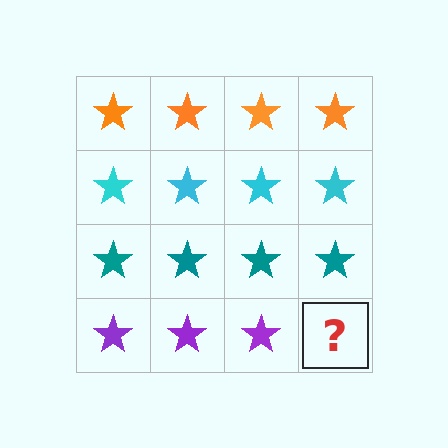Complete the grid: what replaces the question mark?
The question mark should be replaced with a purple star.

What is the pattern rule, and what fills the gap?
The rule is that each row has a consistent color. The gap should be filled with a purple star.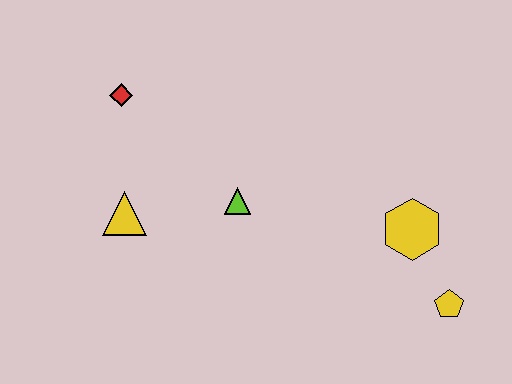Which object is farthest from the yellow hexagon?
The red diamond is farthest from the yellow hexagon.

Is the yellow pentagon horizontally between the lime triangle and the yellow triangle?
No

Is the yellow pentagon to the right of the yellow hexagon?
Yes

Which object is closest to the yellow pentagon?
The yellow hexagon is closest to the yellow pentagon.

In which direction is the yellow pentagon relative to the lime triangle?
The yellow pentagon is to the right of the lime triangle.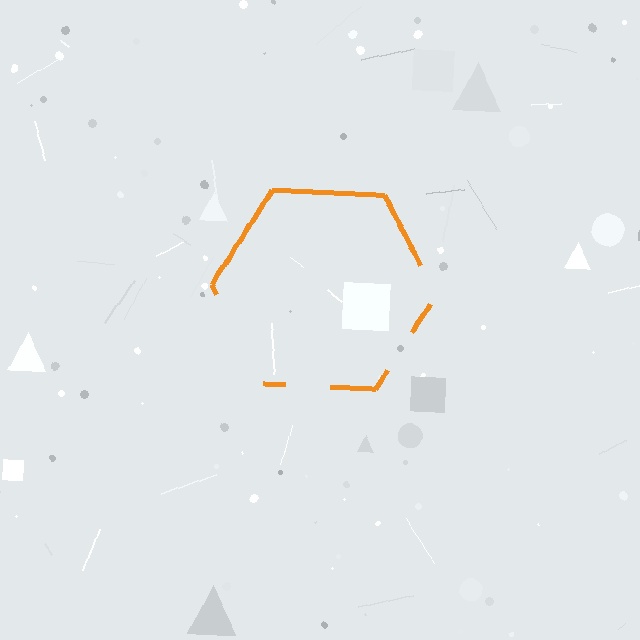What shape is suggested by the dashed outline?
The dashed outline suggests a hexagon.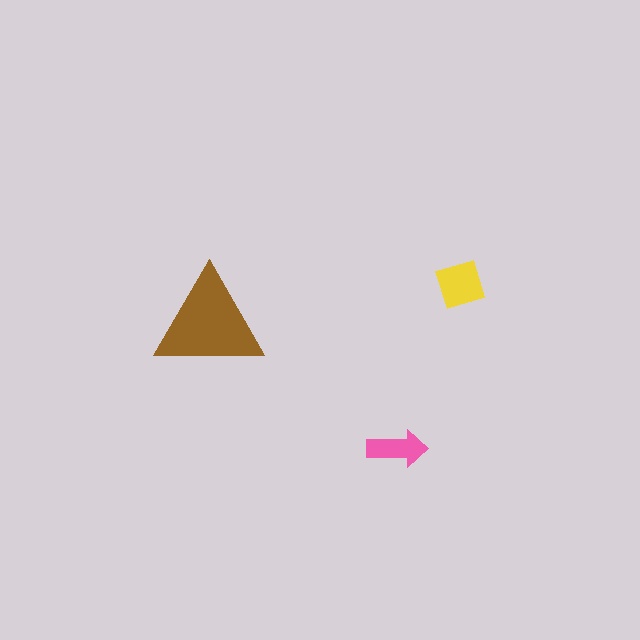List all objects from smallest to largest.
The pink arrow, the yellow square, the brown triangle.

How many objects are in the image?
There are 3 objects in the image.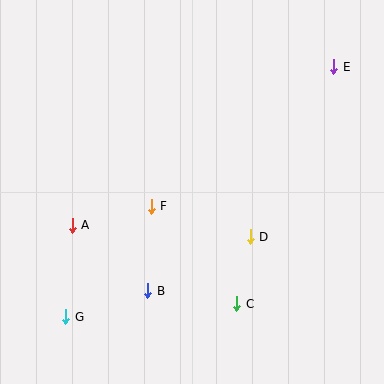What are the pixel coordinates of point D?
Point D is at (250, 237).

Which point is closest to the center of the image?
Point F at (151, 206) is closest to the center.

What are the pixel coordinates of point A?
Point A is at (72, 225).